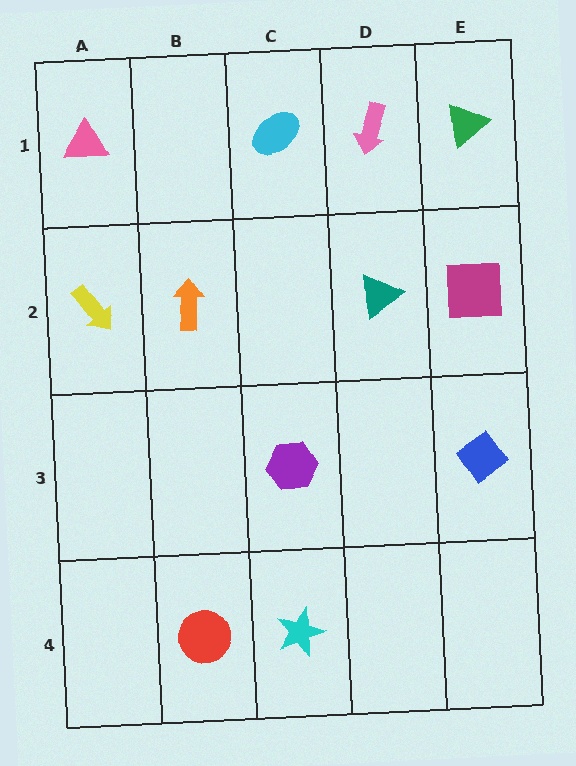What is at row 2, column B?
An orange arrow.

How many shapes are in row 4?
2 shapes.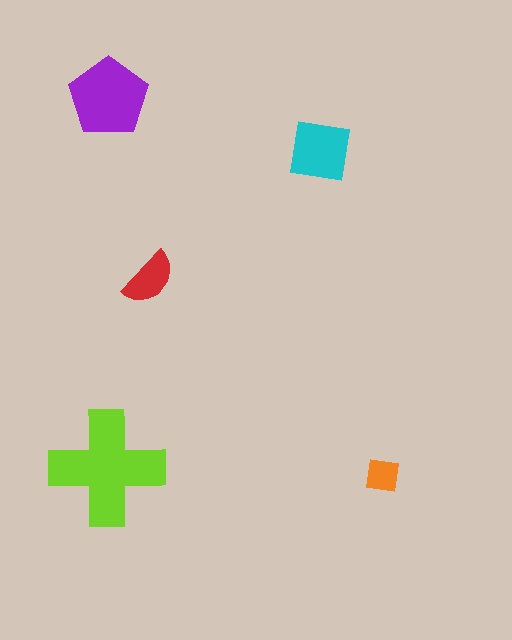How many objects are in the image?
There are 5 objects in the image.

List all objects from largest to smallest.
The lime cross, the purple pentagon, the cyan square, the red semicircle, the orange square.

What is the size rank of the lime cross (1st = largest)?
1st.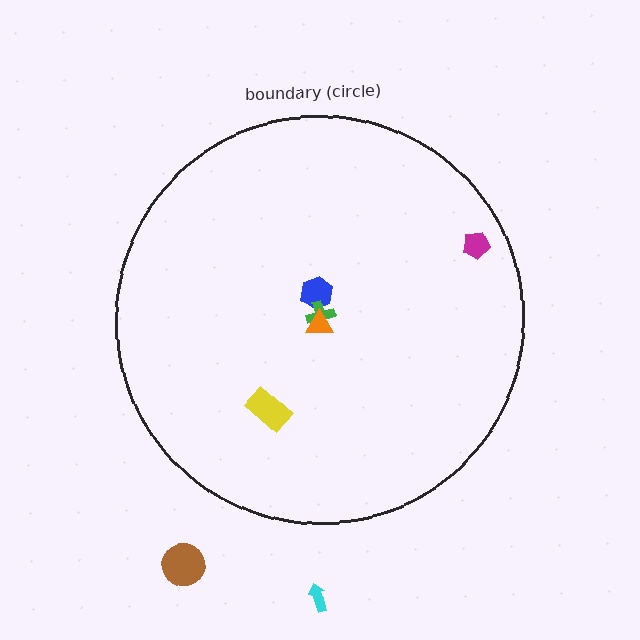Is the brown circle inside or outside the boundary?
Outside.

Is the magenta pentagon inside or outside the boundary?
Inside.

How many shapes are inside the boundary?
5 inside, 2 outside.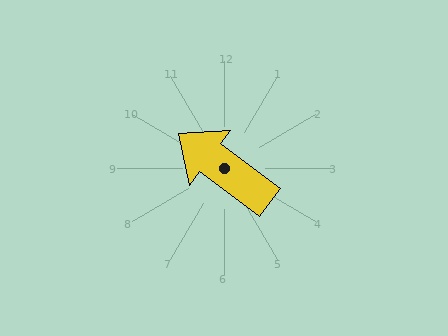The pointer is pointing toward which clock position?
Roughly 10 o'clock.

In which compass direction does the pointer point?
Northwest.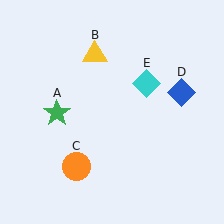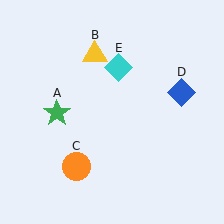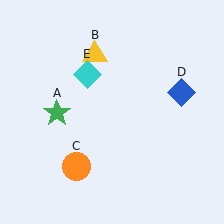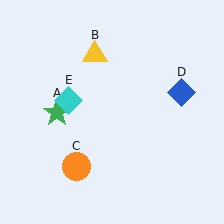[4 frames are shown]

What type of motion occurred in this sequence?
The cyan diamond (object E) rotated counterclockwise around the center of the scene.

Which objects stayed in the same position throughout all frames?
Green star (object A) and yellow triangle (object B) and orange circle (object C) and blue diamond (object D) remained stationary.